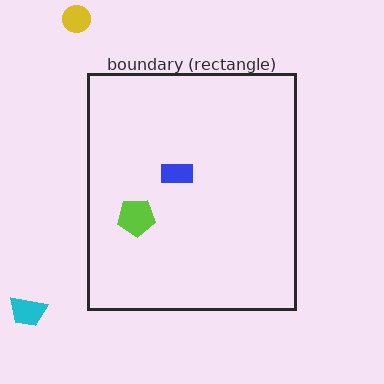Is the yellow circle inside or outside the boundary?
Outside.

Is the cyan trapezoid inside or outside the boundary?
Outside.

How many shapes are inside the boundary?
2 inside, 2 outside.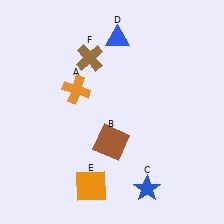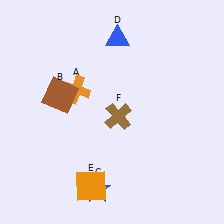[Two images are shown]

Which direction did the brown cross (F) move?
The brown cross (F) moved down.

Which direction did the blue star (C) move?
The blue star (C) moved left.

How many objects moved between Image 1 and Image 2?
3 objects moved between the two images.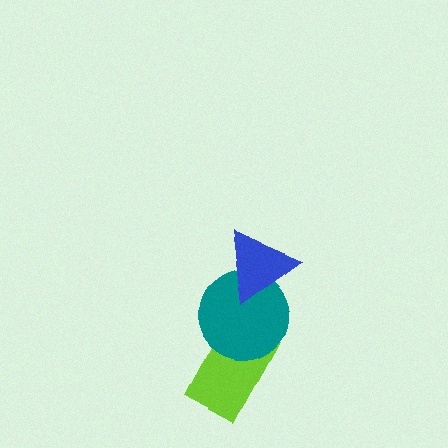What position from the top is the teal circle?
The teal circle is 2nd from the top.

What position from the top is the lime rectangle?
The lime rectangle is 3rd from the top.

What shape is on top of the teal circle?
The blue triangle is on top of the teal circle.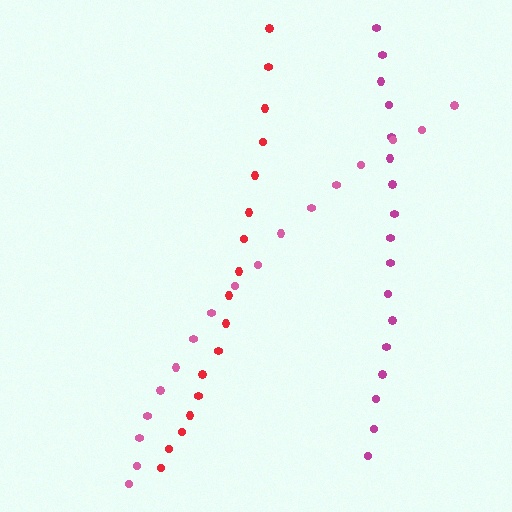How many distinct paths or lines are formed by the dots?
There are 3 distinct paths.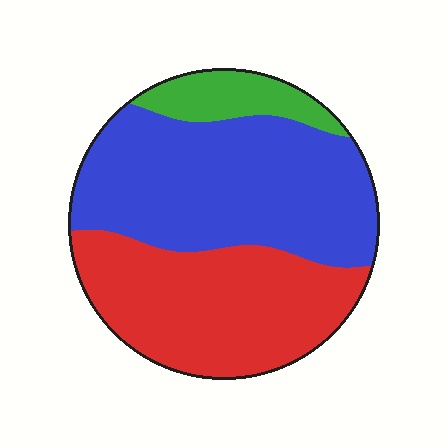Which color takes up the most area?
Blue, at roughly 50%.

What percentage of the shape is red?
Red takes up about two fifths (2/5) of the shape.